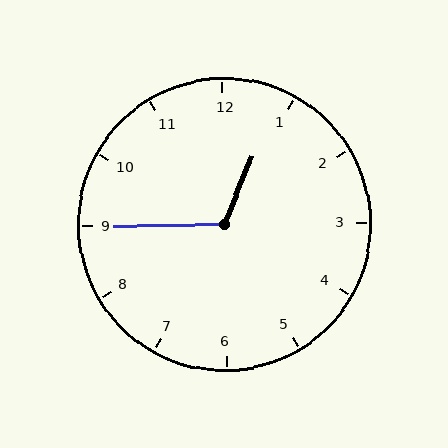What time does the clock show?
12:45.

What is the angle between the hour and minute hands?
Approximately 112 degrees.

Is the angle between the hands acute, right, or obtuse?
It is obtuse.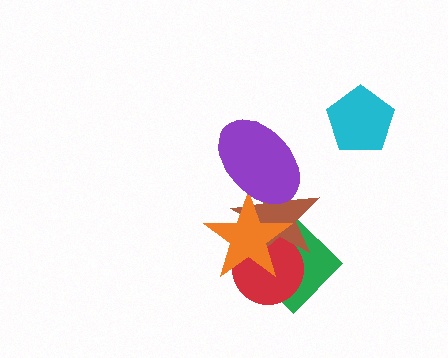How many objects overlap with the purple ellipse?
2 objects overlap with the purple ellipse.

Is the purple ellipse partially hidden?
No, no other shape covers it.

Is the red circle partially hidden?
Yes, it is partially covered by another shape.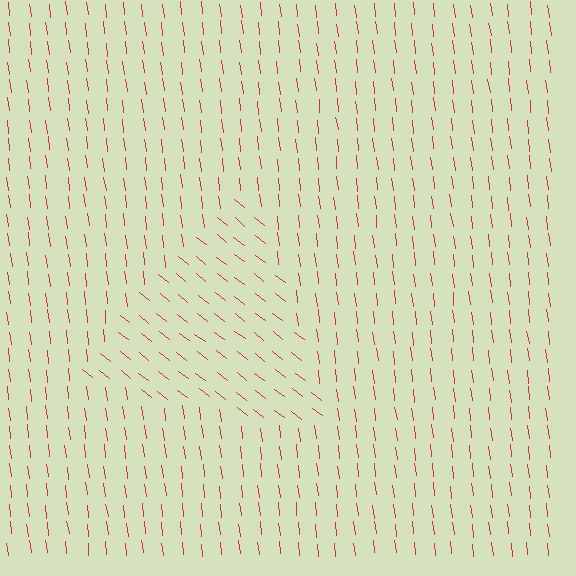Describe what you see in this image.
The image is filled with small red line segments. A triangle region in the image has lines oriented differently from the surrounding lines, creating a visible texture boundary.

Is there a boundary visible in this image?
Yes, there is a texture boundary formed by a change in line orientation.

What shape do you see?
I see a triangle.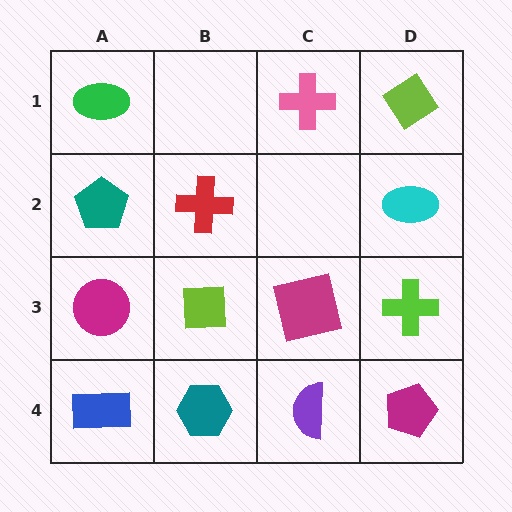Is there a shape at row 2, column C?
No, that cell is empty.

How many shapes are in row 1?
3 shapes.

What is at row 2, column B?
A red cross.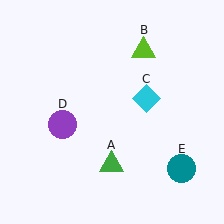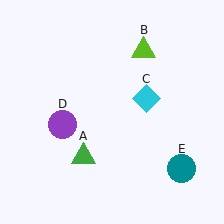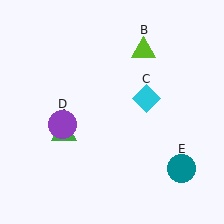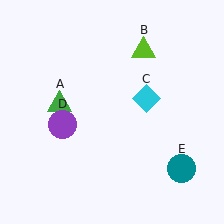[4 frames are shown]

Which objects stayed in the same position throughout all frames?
Lime triangle (object B) and cyan diamond (object C) and purple circle (object D) and teal circle (object E) remained stationary.